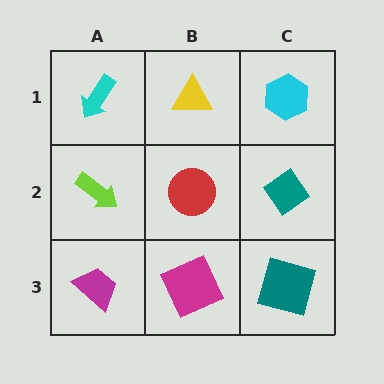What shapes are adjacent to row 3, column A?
A lime arrow (row 2, column A), a magenta square (row 3, column B).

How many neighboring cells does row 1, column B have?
3.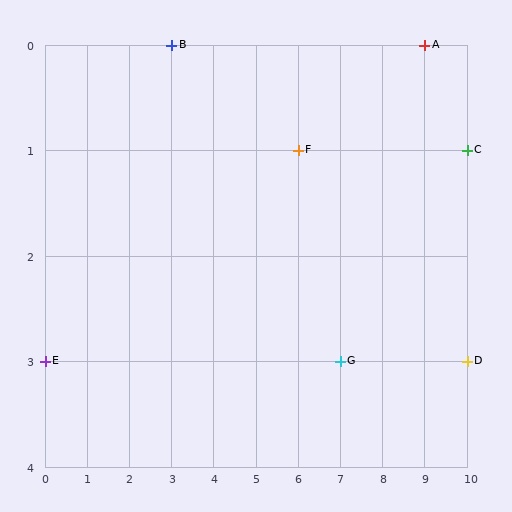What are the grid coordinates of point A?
Point A is at grid coordinates (9, 0).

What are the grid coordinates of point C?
Point C is at grid coordinates (10, 1).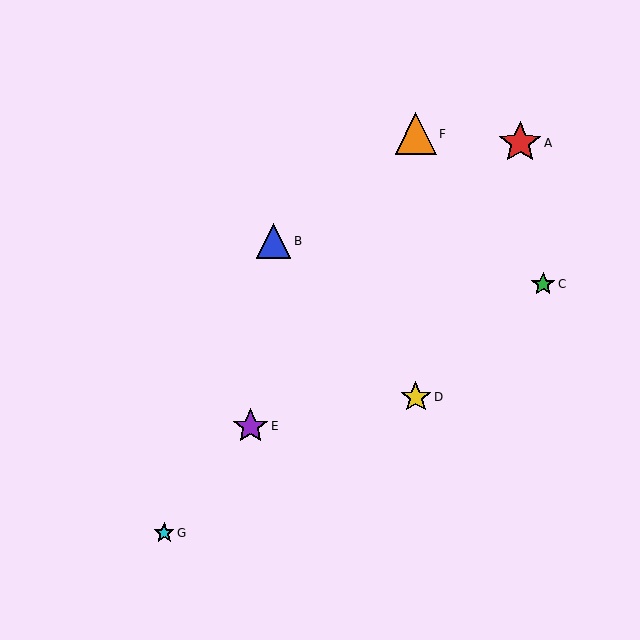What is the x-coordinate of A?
Object A is at x≈520.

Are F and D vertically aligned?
Yes, both are at x≈416.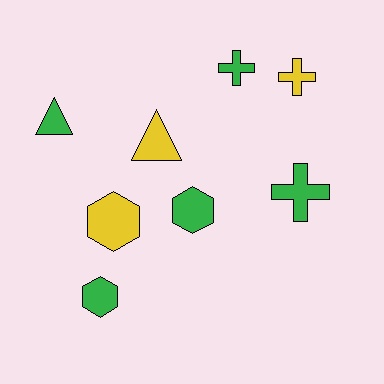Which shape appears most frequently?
Hexagon, with 3 objects.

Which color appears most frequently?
Green, with 5 objects.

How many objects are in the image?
There are 8 objects.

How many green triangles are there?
There is 1 green triangle.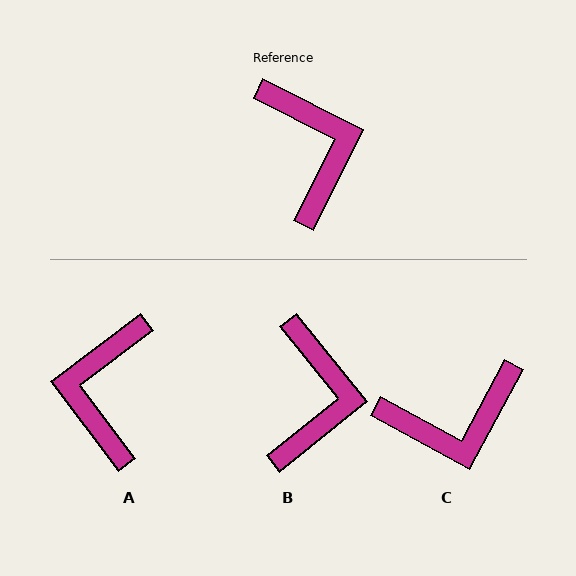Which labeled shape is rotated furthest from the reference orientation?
A, about 154 degrees away.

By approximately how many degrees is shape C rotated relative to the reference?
Approximately 91 degrees clockwise.